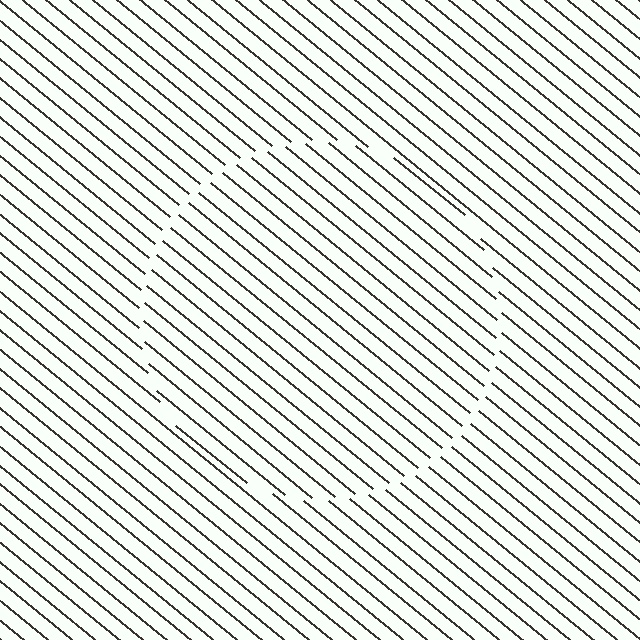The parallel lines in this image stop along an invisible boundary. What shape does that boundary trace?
An illusory circle. The interior of the shape contains the same grating, shifted by half a period — the contour is defined by the phase discontinuity where line-ends from the inner and outer gratings abut.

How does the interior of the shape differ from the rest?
The interior of the shape contains the same grating, shifted by half a period — the contour is defined by the phase discontinuity where line-ends from the inner and outer gratings abut.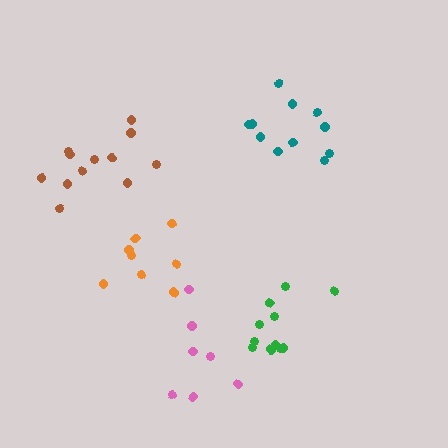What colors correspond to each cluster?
The clusters are colored: teal, orange, pink, green, brown.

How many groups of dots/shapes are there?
There are 5 groups.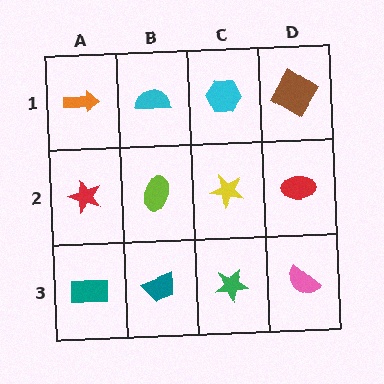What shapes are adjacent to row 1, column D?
A red ellipse (row 2, column D), a cyan hexagon (row 1, column C).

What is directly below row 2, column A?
A teal rectangle.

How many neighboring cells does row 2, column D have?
3.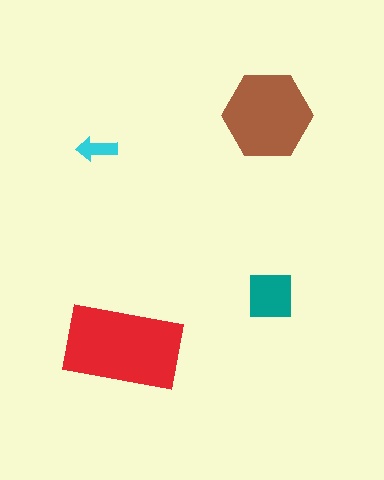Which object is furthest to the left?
The cyan arrow is leftmost.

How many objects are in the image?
There are 4 objects in the image.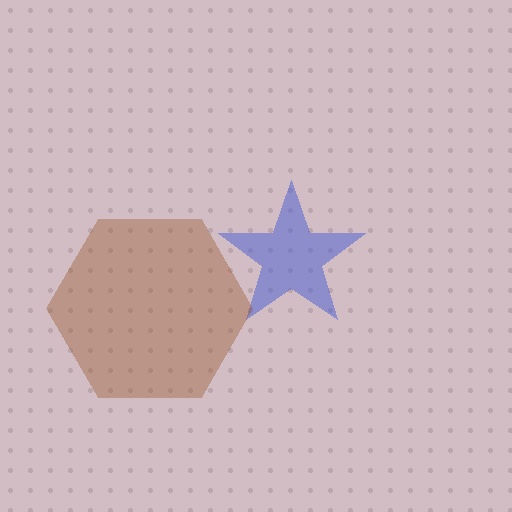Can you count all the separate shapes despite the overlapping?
Yes, there are 2 separate shapes.